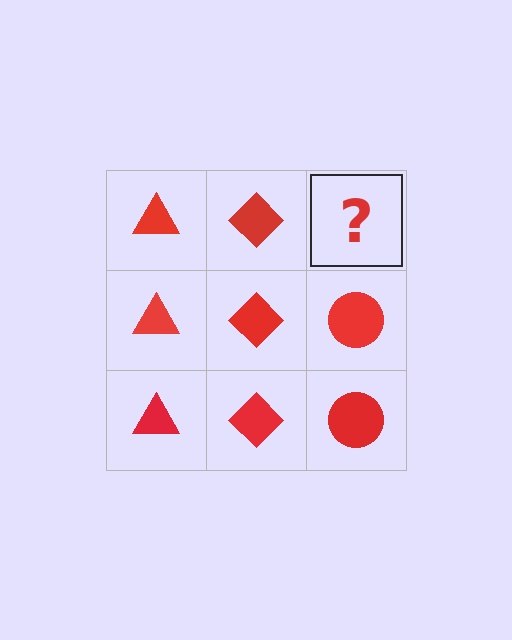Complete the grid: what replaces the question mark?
The question mark should be replaced with a red circle.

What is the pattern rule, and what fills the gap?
The rule is that each column has a consistent shape. The gap should be filled with a red circle.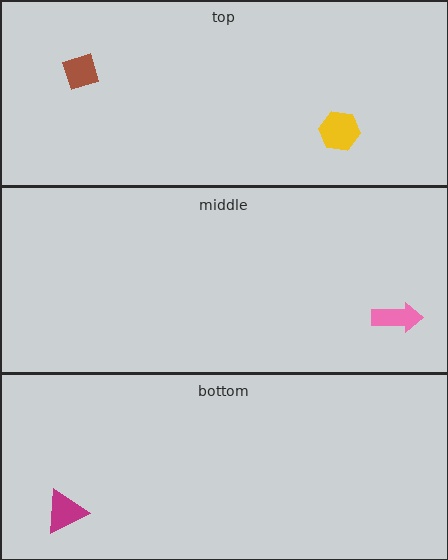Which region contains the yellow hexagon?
The top region.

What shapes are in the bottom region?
The magenta triangle.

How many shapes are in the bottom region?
1.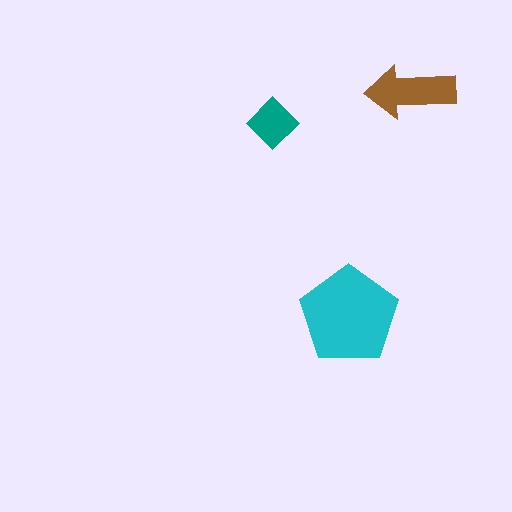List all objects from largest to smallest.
The cyan pentagon, the brown arrow, the teal diamond.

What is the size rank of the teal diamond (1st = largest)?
3rd.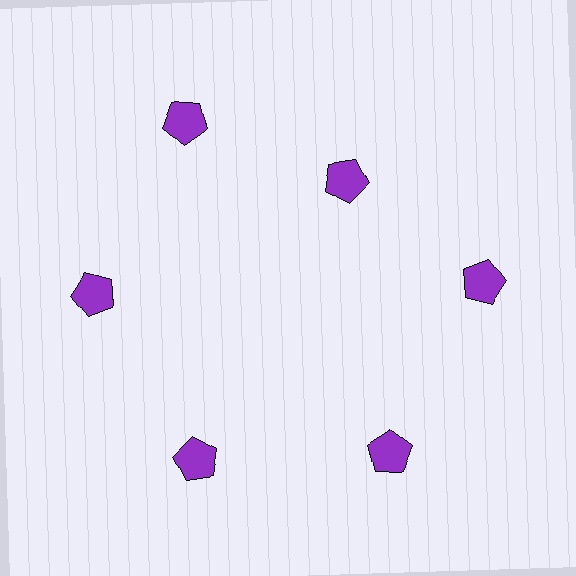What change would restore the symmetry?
The symmetry would be restored by moving it outward, back onto the ring so that all 6 pentagons sit at equal angles and equal distance from the center.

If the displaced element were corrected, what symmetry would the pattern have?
It would have 6-fold rotational symmetry — the pattern would map onto itself every 60 degrees.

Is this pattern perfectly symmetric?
No. The 6 purple pentagons are arranged in a ring, but one element near the 1 o'clock position is pulled inward toward the center, breaking the 6-fold rotational symmetry.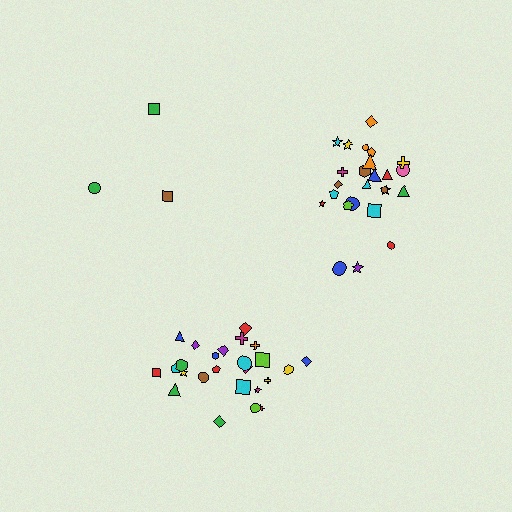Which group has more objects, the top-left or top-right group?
The top-right group.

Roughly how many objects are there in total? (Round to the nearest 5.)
Roughly 55 objects in total.